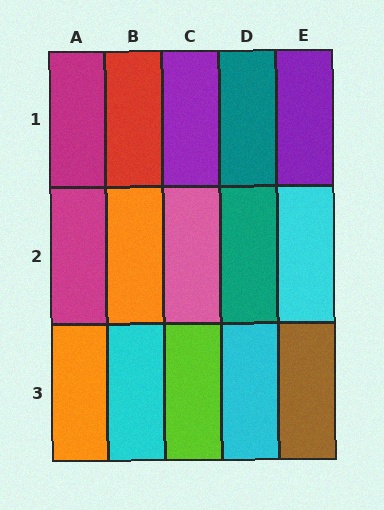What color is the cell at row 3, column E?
Brown.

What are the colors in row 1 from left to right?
Magenta, red, purple, teal, purple.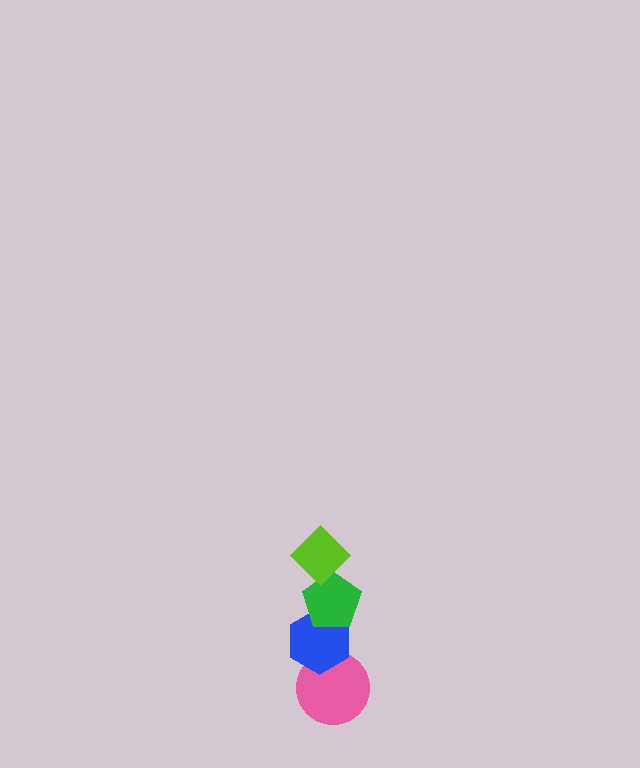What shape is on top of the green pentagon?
The lime diamond is on top of the green pentagon.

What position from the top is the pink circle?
The pink circle is 4th from the top.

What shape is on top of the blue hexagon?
The green pentagon is on top of the blue hexagon.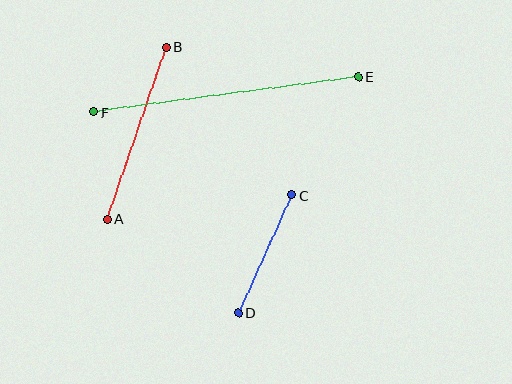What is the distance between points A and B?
The distance is approximately 182 pixels.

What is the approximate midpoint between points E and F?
The midpoint is at approximately (226, 95) pixels.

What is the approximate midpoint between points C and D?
The midpoint is at approximately (265, 254) pixels.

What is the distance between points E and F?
The distance is approximately 267 pixels.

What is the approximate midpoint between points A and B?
The midpoint is at approximately (137, 133) pixels.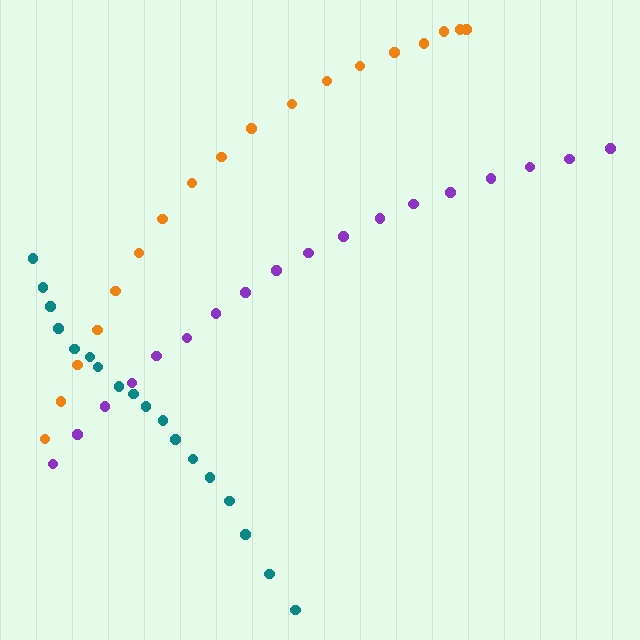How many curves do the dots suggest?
There are 3 distinct paths.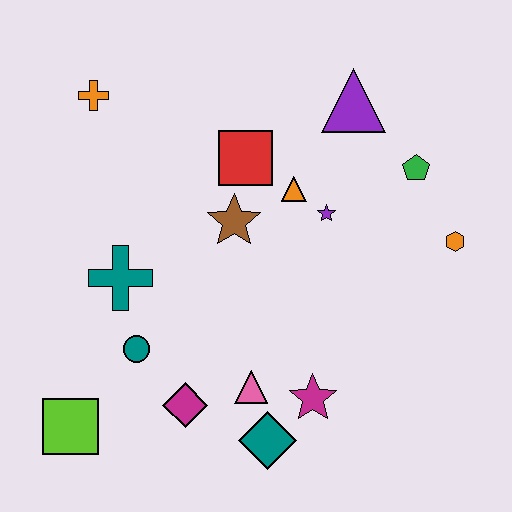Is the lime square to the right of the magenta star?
No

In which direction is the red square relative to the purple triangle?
The red square is to the left of the purple triangle.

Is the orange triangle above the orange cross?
No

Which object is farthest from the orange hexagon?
The lime square is farthest from the orange hexagon.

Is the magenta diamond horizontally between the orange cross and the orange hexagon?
Yes